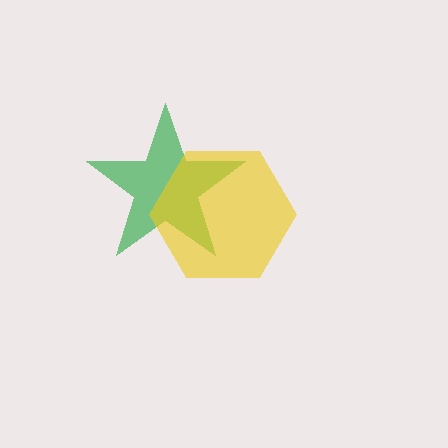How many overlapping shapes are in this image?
There are 2 overlapping shapes in the image.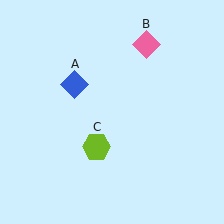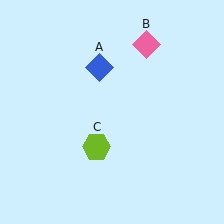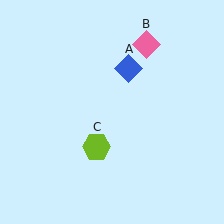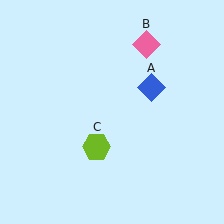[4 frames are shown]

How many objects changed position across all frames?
1 object changed position: blue diamond (object A).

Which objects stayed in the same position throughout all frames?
Pink diamond (object B) and lime hexagon (object C) remained stationary.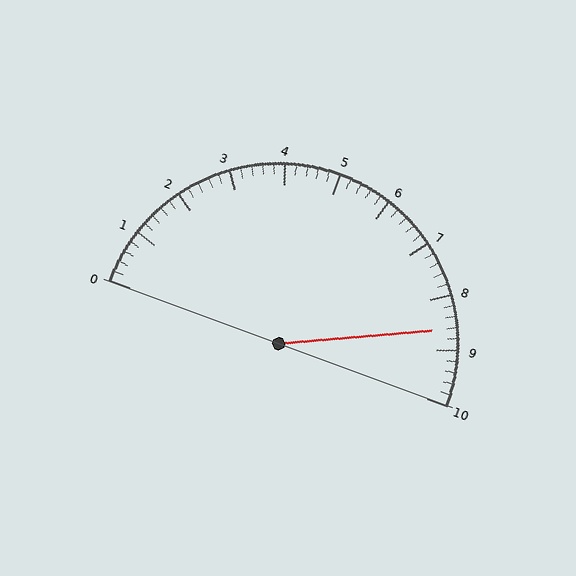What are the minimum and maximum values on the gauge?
The gauge ranges from 0 to 10.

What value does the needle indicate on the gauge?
The needle indicates approximately 8.6.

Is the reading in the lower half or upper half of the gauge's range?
The reading is in the upper half of the range (0 to 10).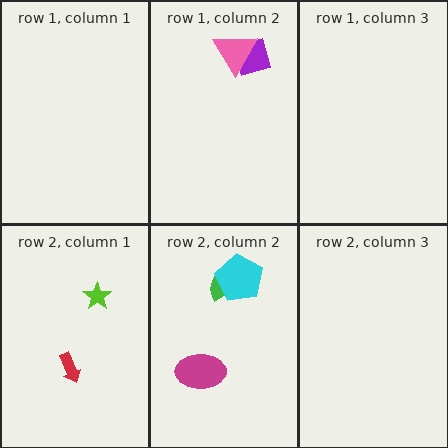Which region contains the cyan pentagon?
The row 2, column 2 region.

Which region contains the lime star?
The row 2, column 1 region.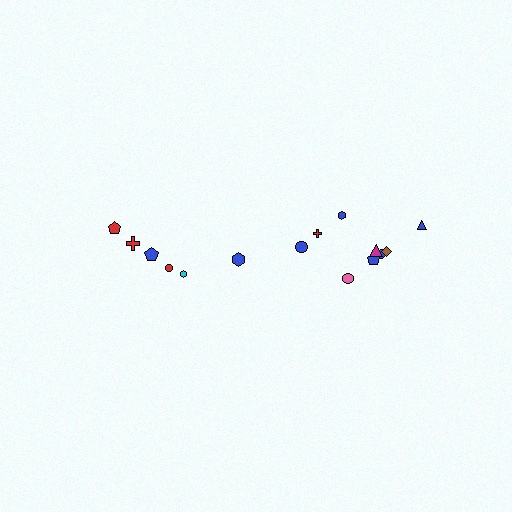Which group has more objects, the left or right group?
The right group.